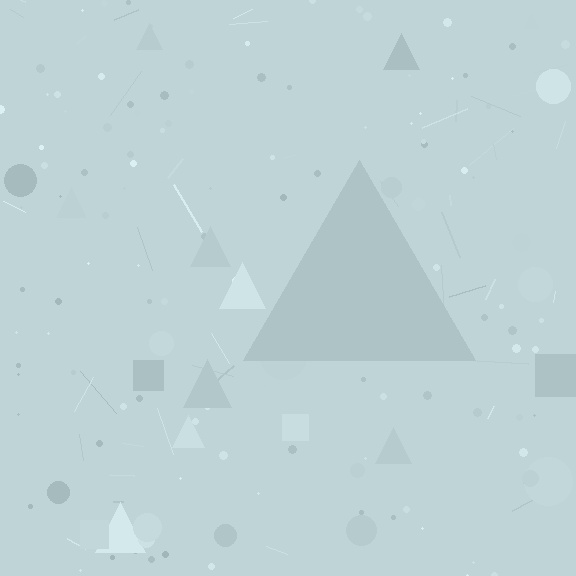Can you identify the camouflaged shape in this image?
The camouflaged shape is a triangle.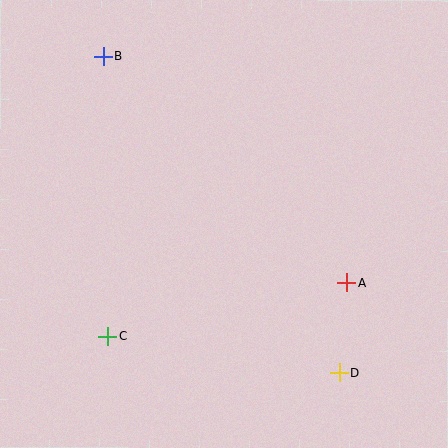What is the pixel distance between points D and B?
The distance between D and B is 395 pixels.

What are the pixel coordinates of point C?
Point C is at (108, 337).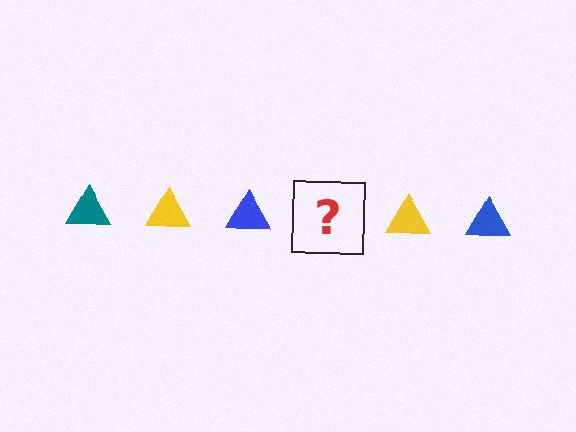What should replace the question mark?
The question mark should be replaced with a teal triangle.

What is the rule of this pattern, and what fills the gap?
The rule is that the pattern cycles through teal, yellow, blue triangles. The gap should be filled with a teal triangle.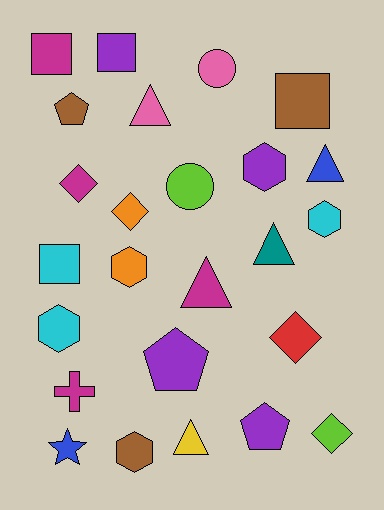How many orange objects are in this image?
There are 2 orange objects.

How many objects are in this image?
There are 25 objects.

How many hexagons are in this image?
There are 5 hexagons.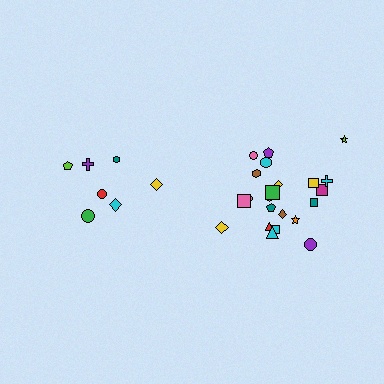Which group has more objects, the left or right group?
The right group.